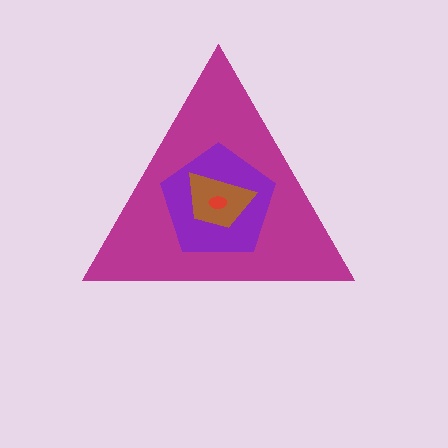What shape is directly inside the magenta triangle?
The purple pentagon.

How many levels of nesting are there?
4.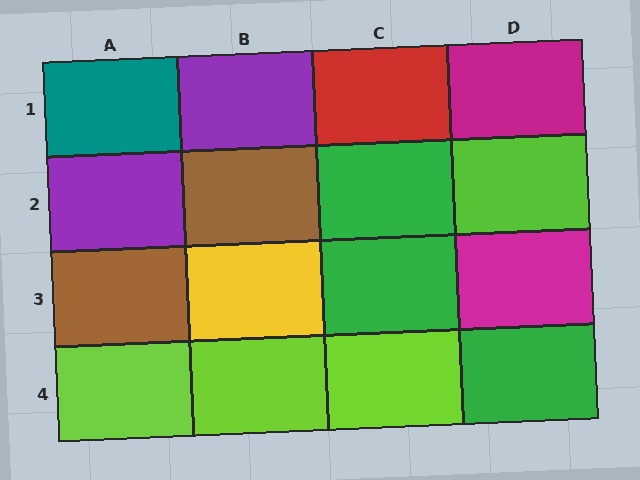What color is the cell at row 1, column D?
Magenta.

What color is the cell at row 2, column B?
Brown.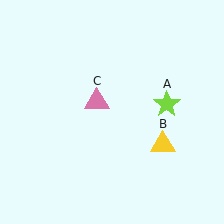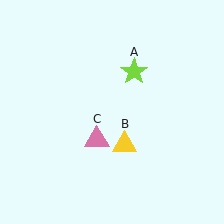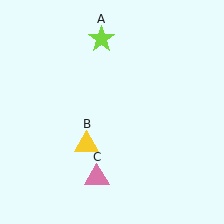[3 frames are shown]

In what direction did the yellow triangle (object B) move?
The yellow triangle (object B) moved left.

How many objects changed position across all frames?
3 objects changed position: lime star (object A), yellow triangle (object B), pink triangle (object C).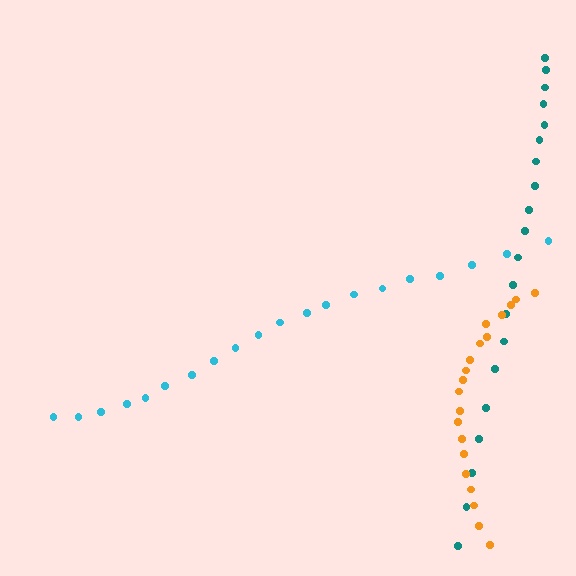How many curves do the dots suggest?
There are 3 distinct paths.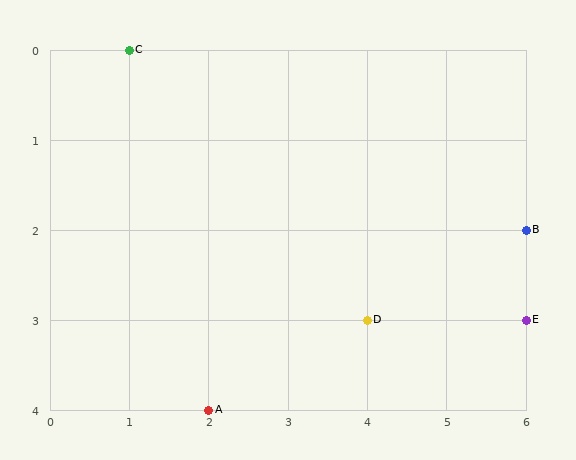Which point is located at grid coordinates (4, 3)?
Point D is at (4, 3).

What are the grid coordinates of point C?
Point C is at grid coordinates (1, 0).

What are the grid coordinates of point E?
Point E is at grid coordinates (6, 3).